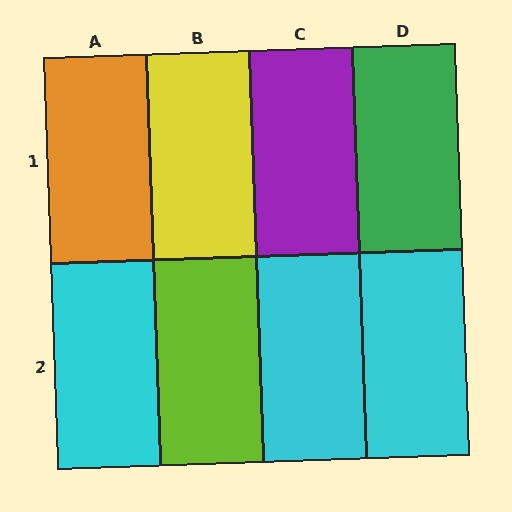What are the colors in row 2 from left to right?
Cyan, lime, cyan, cyan.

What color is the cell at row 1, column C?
Purple.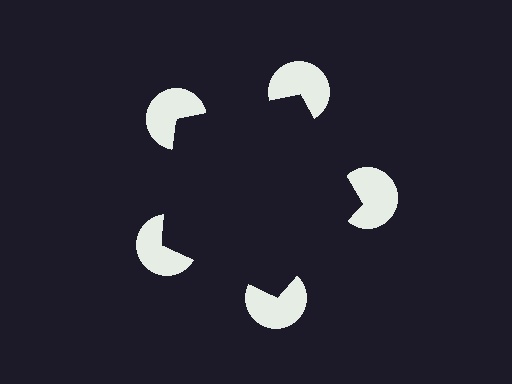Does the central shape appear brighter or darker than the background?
It typically appears slightly darker than the background, even though no actual brightness change is drawn.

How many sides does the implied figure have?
5 sides.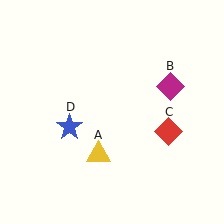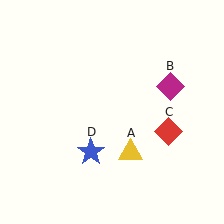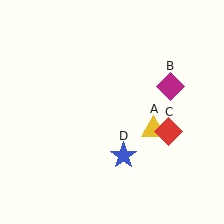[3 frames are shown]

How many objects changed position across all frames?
2 objects changed position: yellow triangle (object A), blue star (object D).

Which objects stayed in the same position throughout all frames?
Magenta diamond (object B) and red diamond (object C) remained stationary.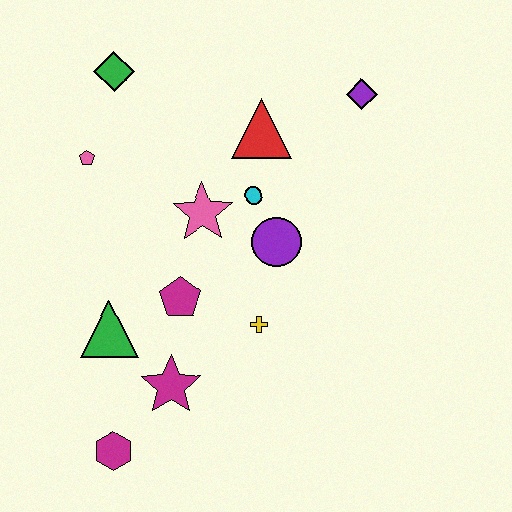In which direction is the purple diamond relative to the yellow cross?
The purple diamond is above the yellow cross.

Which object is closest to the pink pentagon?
The green diamond is closest to the pink pentagon.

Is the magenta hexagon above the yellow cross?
No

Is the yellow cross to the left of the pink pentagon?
No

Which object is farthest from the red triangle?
The magenta hexagon is farthest from the red triangle.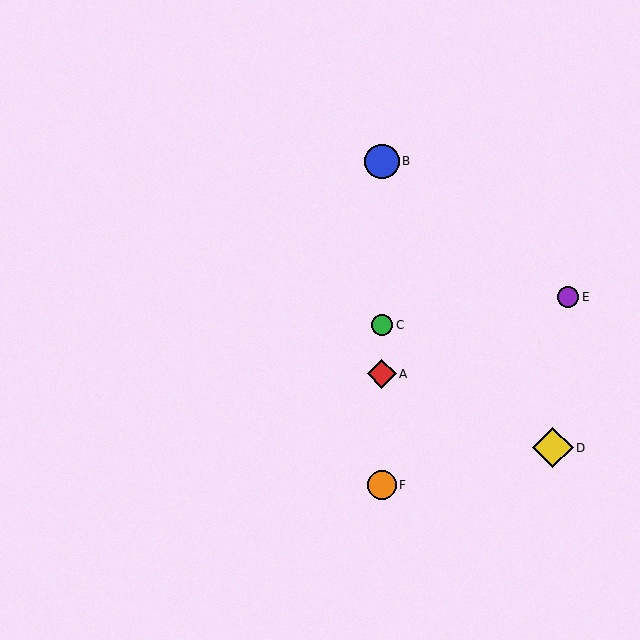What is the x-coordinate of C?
Object C is at x≈382.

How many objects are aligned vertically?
4 objects (A, B, C, F) are aligned vertically.